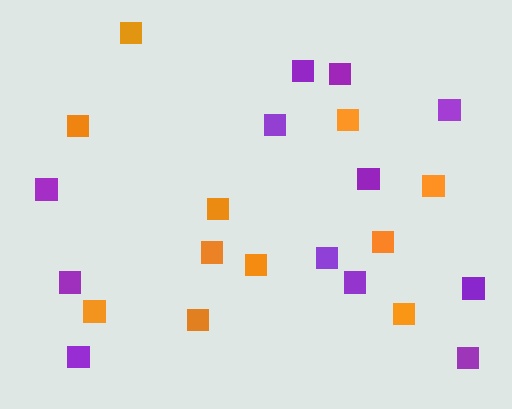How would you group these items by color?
There are 2 groups: one group of purple squares (12) and one group of orange squares (11).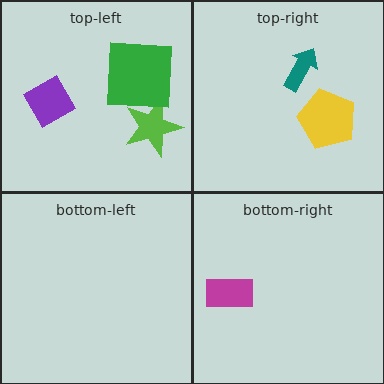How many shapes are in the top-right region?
2.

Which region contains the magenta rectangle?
The bottom-right region.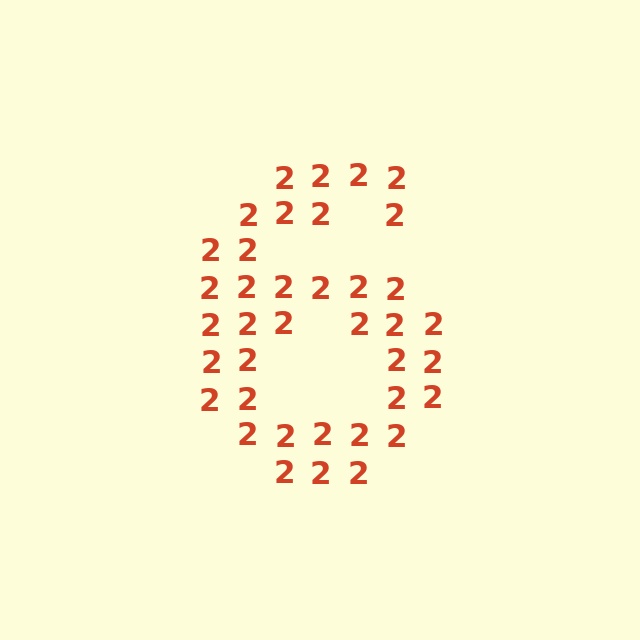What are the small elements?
The small elements are digit 2's.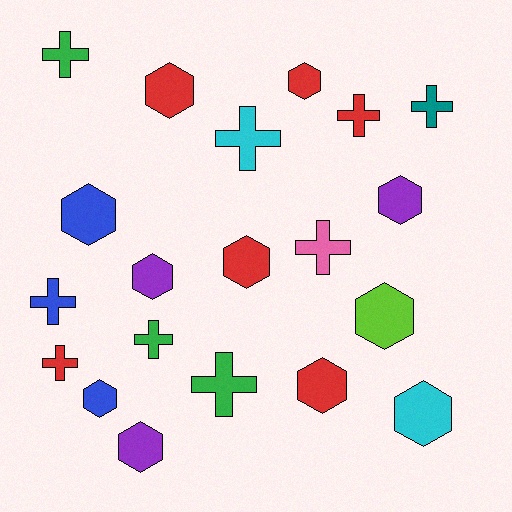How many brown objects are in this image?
There are no brown objects.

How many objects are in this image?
There are 20 objects.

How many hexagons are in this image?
There are 11 hexagons.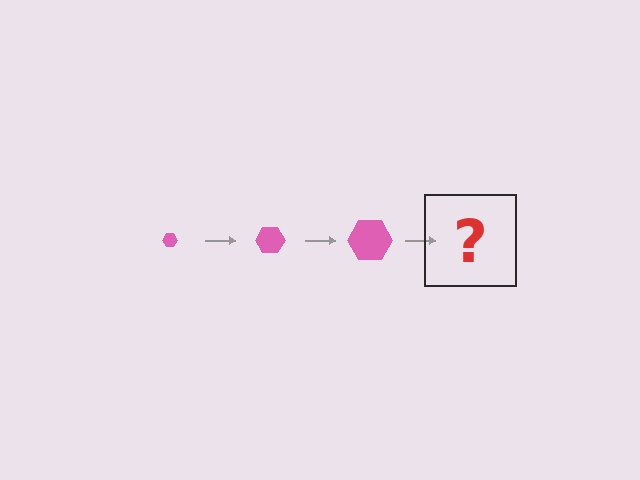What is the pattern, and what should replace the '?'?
The pattern is that the hexagon gets progressively larger each step. The '?' should be a pink hexagon, larger than the previous one.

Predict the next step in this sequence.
The next step is a pink hexagon, larger than the previous one.